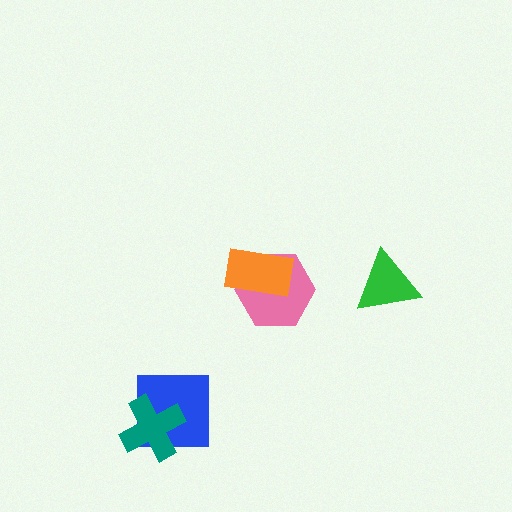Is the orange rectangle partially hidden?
No, no other shape covers it.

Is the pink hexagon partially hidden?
Yes, it is partially covered by another shape.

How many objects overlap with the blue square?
1 object overlaps with the blue square.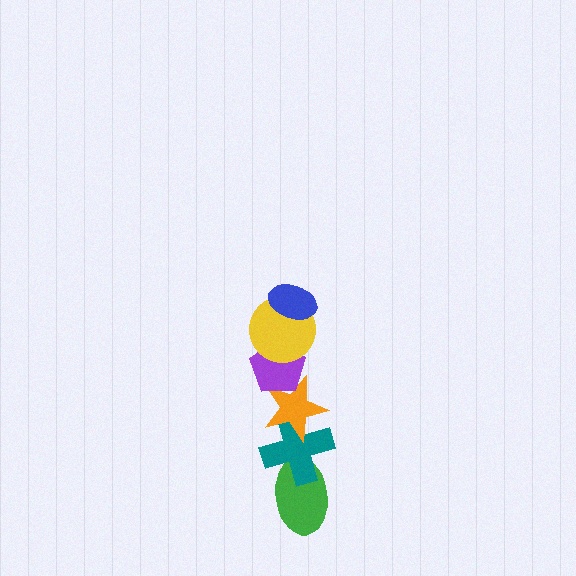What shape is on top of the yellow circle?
The blue ellipse is on top of the yellow circle.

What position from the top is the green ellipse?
The green ellipse is 6th from the top.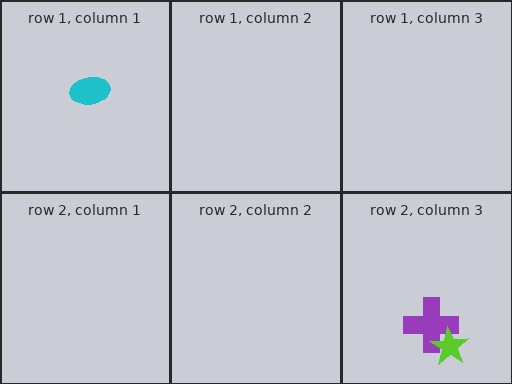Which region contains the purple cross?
The row 2, column 3 region.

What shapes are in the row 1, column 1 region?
The cyan ellipse.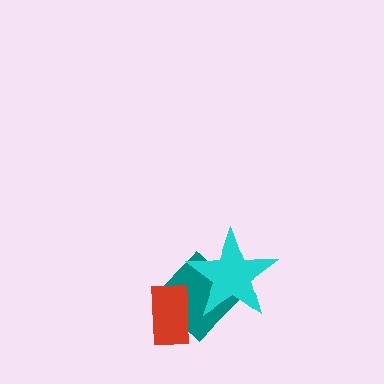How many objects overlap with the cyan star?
1 object overlaps with the cyan star.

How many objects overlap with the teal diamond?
2 objects overlap with the teal diamond.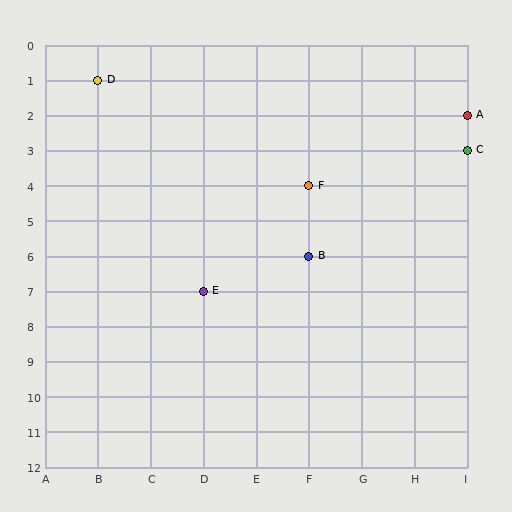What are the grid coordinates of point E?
Point E is at grid coordinates (D, 7).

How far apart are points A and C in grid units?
Points A and C are 1 row apart.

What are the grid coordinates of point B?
Point B is at grid coordinates (F, 6).